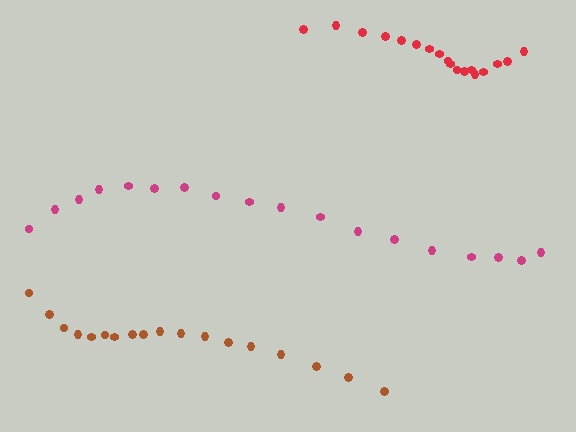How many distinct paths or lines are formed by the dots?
There are 3 distinct paths.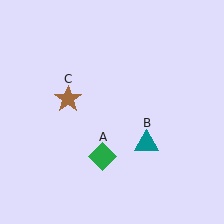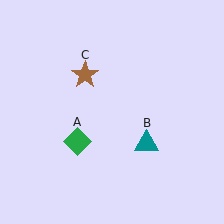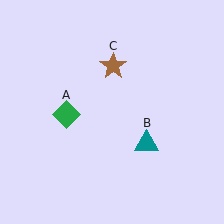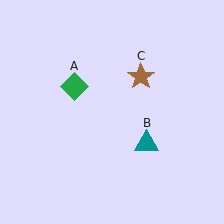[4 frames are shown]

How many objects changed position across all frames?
2 objects changed position: green diamond (object A), brown star (object C).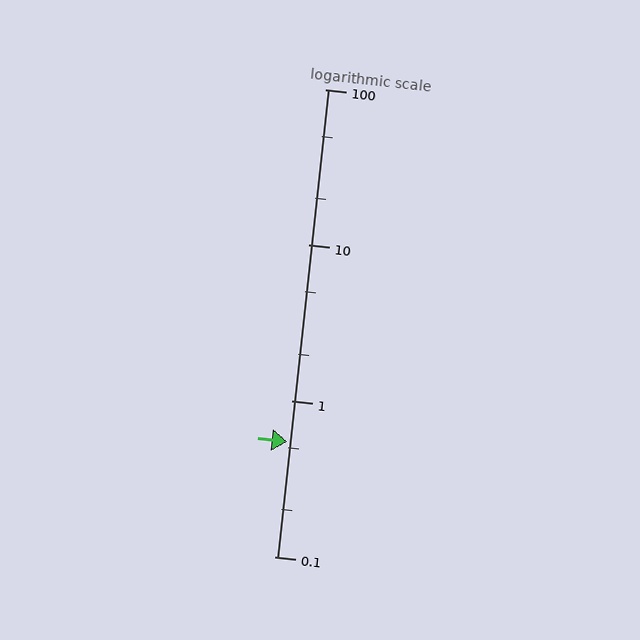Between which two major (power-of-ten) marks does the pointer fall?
The pointer is between 0.1 and 1.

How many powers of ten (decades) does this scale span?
The scale spans 3 decades, from 0.1 to 100.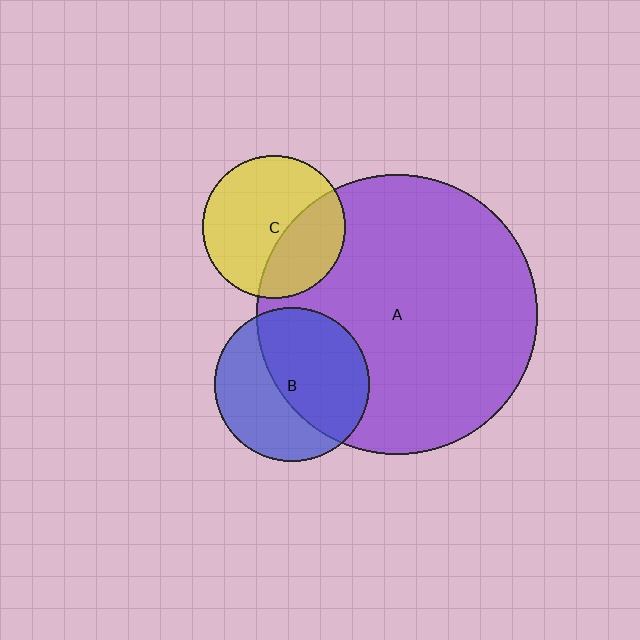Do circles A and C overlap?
Yes.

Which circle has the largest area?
Circle A (purple).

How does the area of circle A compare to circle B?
Approximately 3.3 times.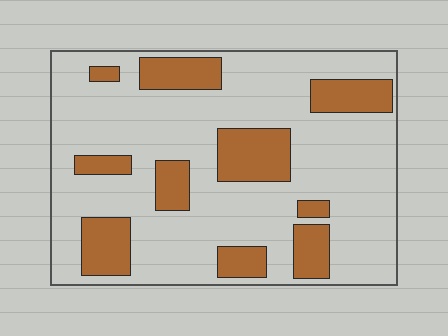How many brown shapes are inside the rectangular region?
10.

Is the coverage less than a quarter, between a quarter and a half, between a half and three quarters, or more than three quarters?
Less than a quarter.